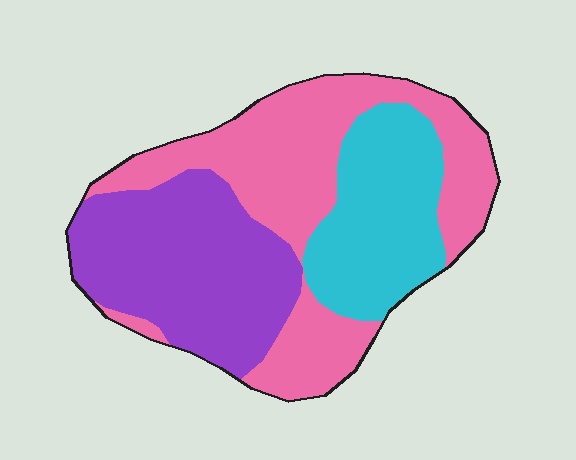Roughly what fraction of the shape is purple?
Purple covers roughly 35% of the shape.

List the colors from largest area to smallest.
From largest to smallest: pink, purple, cyan.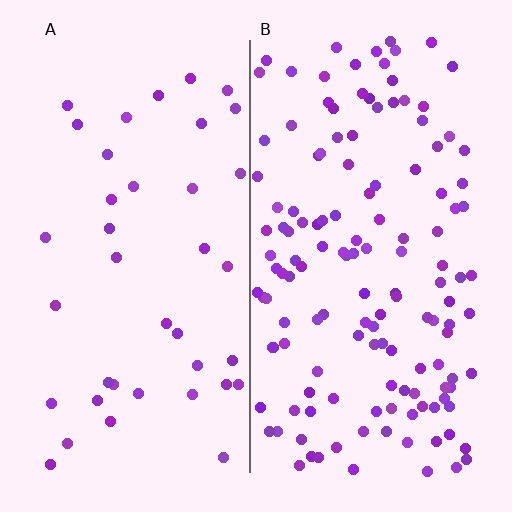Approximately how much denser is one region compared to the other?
Approximately 3.6× — region B over region A.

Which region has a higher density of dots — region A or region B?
B (the right).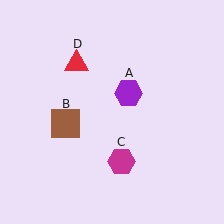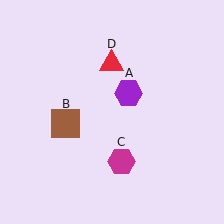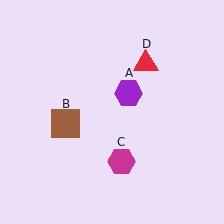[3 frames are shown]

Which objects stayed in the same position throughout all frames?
Purple hexagon (object A) and brown square (object B) and magenta hexagon (object C) remained stationary.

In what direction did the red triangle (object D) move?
The red triangle (object D) moved right.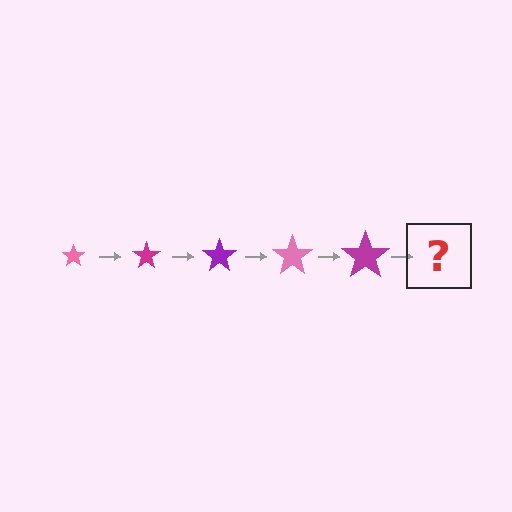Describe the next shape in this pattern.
It should be a purple star, larger than the previous one.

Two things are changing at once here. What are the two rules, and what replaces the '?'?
The two rules are that the star grows larger each step and the color cycles through pink, magenta, and purple. The '?' should be a purple star, larger than the previous one.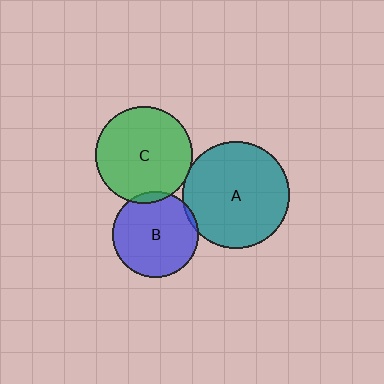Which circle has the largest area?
Circle A (teal).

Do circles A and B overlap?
Yes.